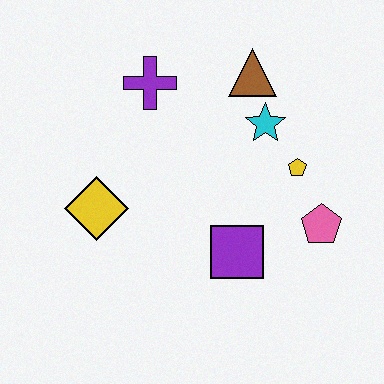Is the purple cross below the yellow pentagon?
No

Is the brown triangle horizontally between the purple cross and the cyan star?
Yes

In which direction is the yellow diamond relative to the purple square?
The yellow diamond is to the left of the purple square.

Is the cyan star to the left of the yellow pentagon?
Yes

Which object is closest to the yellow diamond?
The purple cross is closest to the yellow diamond.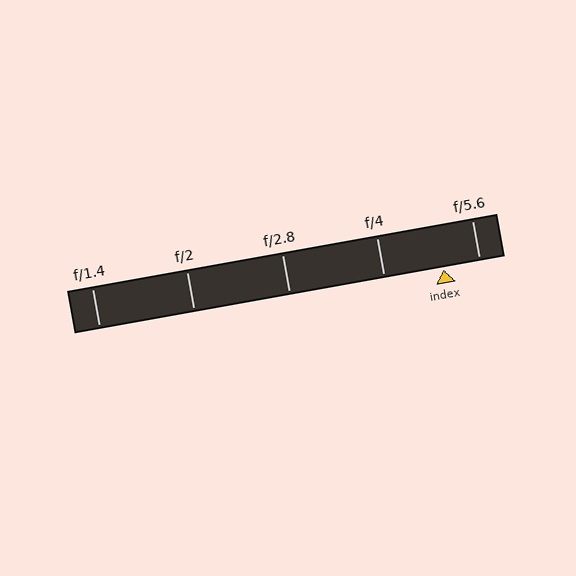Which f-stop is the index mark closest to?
The index mark is closest to f/5.6.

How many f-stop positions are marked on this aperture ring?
There are 5 f-stop positions marked.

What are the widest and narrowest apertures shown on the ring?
The widest aperture shown is f/1.4 and the narrowest is f/5.6.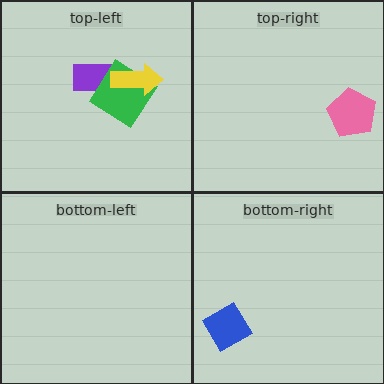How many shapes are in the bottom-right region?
1.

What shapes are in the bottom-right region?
The blue diamond.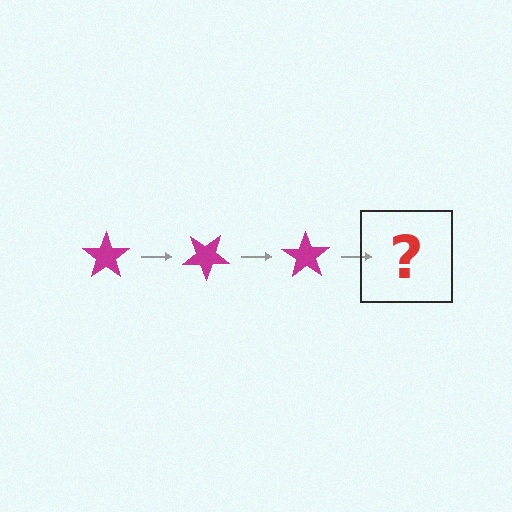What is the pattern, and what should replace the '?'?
The pattern is that the star rotates 35 degrees each step. The '?' should be a magenta star rotated 105 degrees.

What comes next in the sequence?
The next element should be a magenta star rotated 105 degrees.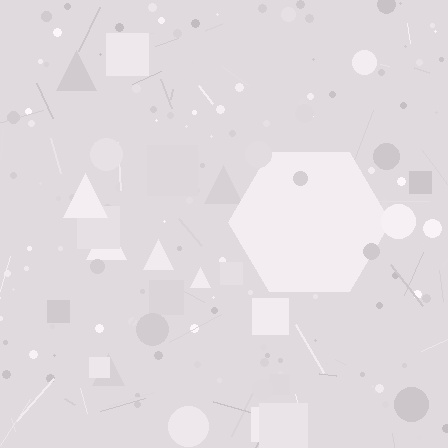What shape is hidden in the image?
A hexagon is hidden in the image.